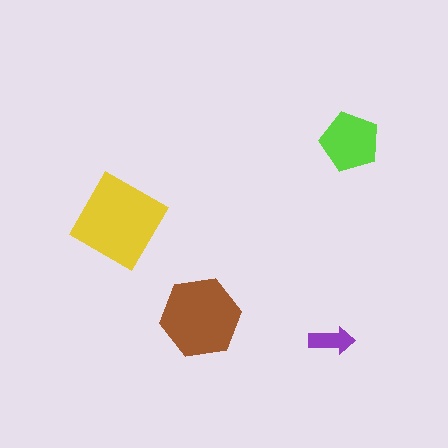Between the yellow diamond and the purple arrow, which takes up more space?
The yellow diamond.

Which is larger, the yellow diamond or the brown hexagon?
The yellow diamond.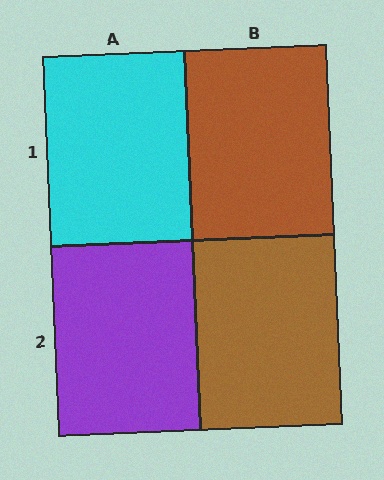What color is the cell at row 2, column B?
Brown.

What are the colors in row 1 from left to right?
Cyan, brown.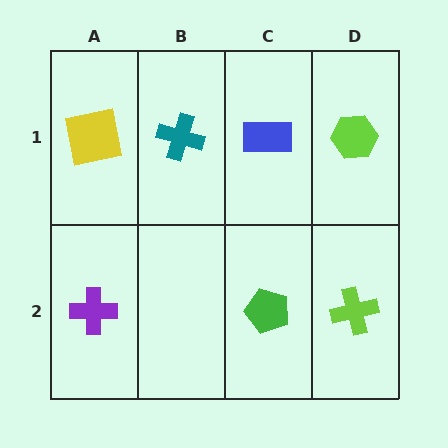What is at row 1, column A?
A yellow square.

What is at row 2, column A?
A purple cross.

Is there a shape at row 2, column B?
No, that cell is empty.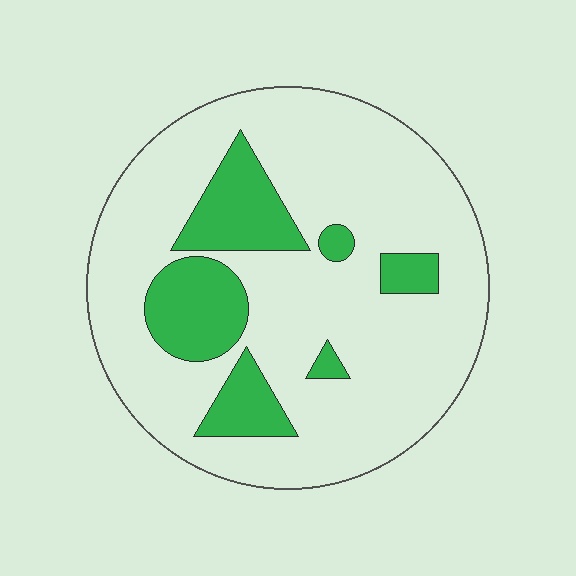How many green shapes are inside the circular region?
6.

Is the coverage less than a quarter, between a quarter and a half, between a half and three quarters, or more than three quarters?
Less than a quarter.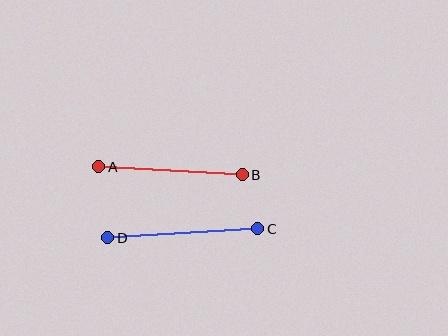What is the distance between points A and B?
The distance is approximately 143 pixels.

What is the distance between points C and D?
The distance is approximately 150 pixels.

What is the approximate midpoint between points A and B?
The midpoint is at approximately (170, 171) pixels.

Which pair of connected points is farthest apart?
Points C and D are farthest apart.